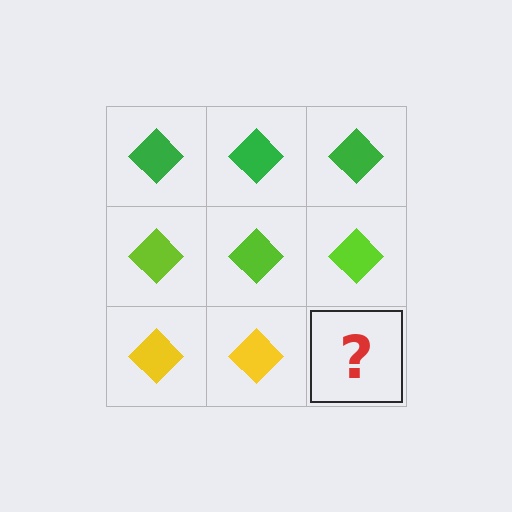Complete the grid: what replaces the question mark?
The question mark should be replaced with a yellow diamond.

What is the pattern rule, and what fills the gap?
The rule is that each row has a consistent color. The gap should be filled with a yellow diamond.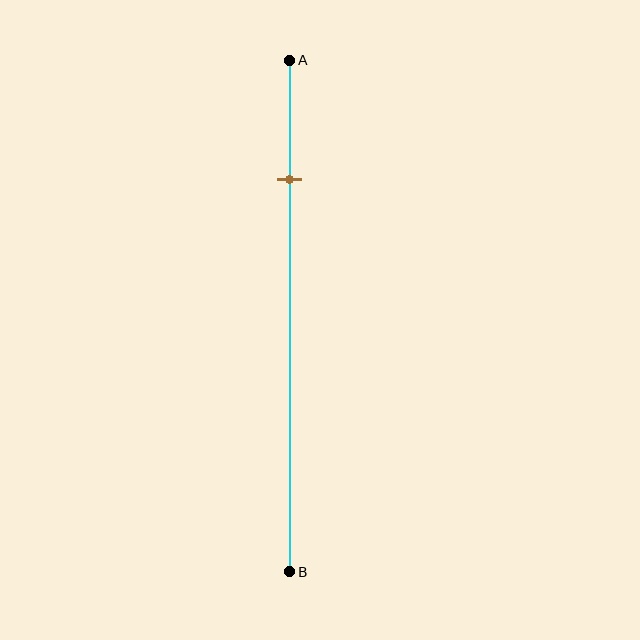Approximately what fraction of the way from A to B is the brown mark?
The brown mark is approximately 25% of the way from A to B.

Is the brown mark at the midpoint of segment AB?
No, the mark is at about 25% from A, not at the 50% midpoint.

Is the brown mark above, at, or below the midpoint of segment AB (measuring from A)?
The brown mark is above the midpoint of segment AB.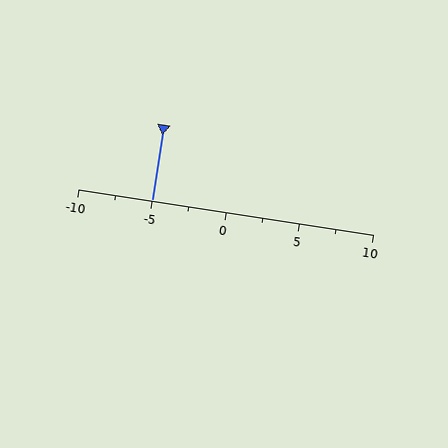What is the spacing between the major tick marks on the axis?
The major ticks are spaced 5 apart.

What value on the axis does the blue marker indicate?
The marker indicates approximately -5.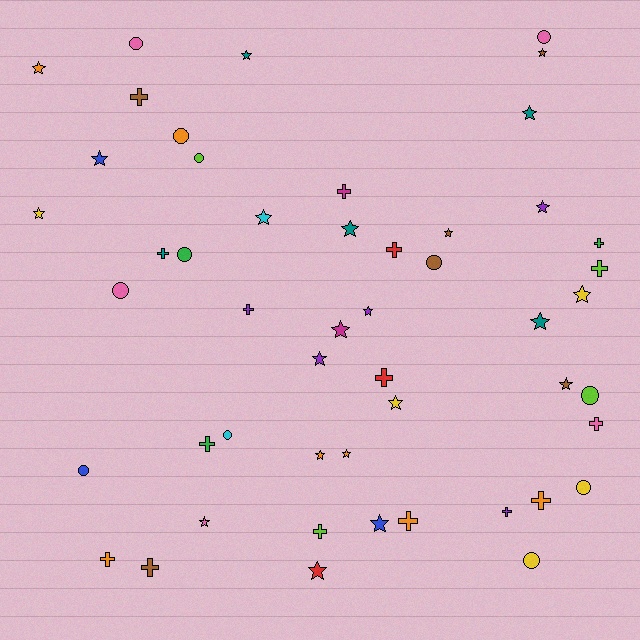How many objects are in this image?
There are 50 objects.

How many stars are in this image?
There are 22 stars.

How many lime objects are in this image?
There are 4 lime objects.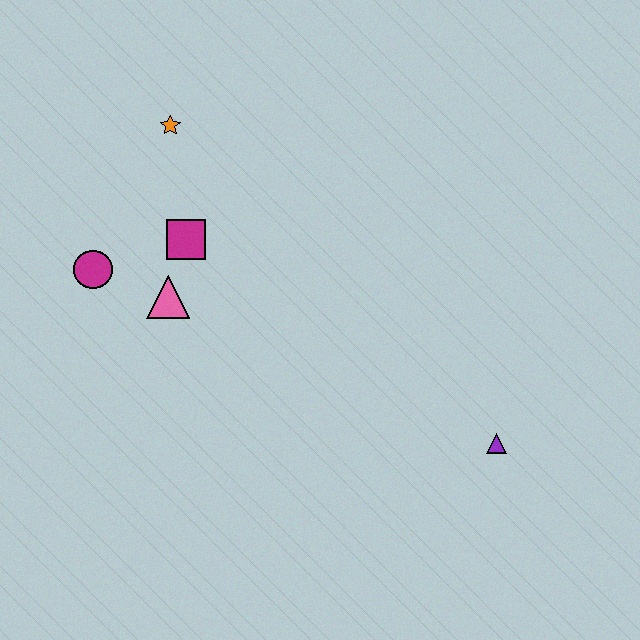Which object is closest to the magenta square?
The pink triangle is closest to the magenta square.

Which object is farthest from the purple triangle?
The orange star is farthest from the purple triangle.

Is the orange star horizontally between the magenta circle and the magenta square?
Yes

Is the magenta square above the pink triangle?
Yes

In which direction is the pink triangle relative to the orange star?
The pink triangle is below the orange star.